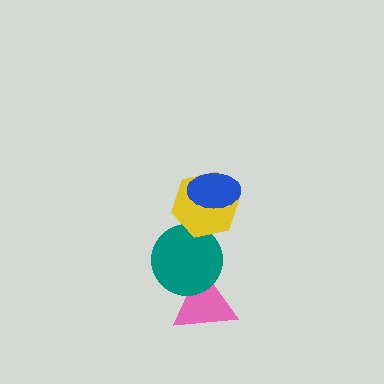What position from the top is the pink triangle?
The pink triangle is 4th from the top.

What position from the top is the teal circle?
The teal circle is 3rd from the top.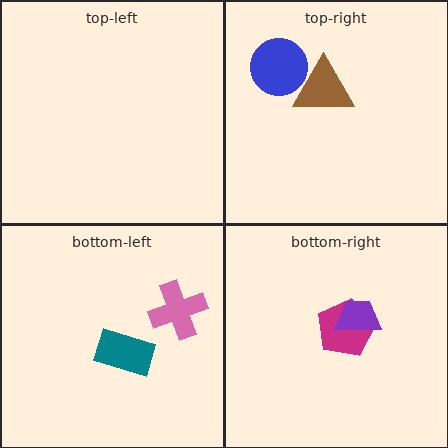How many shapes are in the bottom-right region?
2.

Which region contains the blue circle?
The top-right region.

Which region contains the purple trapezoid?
The bottom-right region.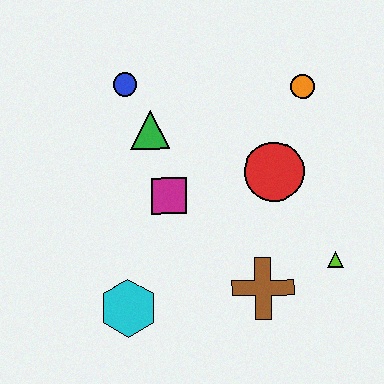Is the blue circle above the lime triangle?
Yes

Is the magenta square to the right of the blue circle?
Yes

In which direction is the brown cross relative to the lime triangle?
The brown cross is to the left of the lime triangle.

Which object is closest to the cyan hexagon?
The magenta square is closest to the cyan hexagon.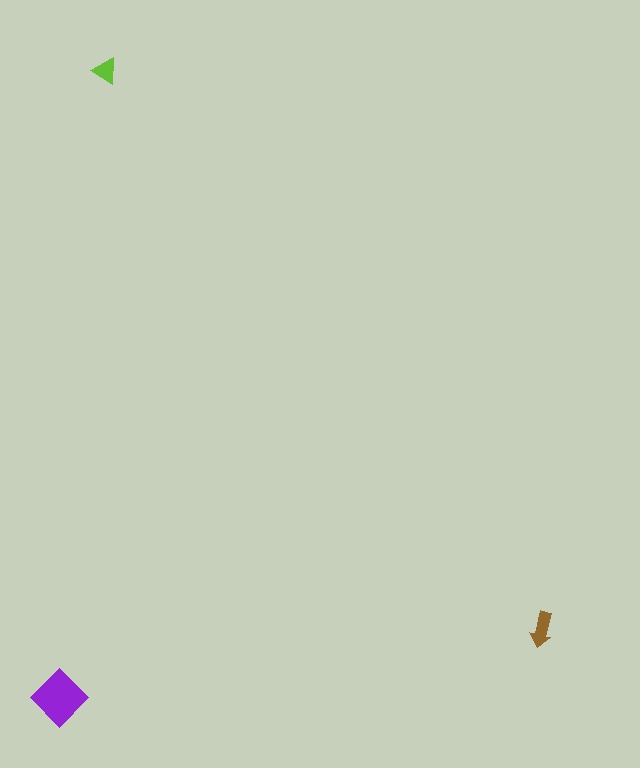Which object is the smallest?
The lime triangle.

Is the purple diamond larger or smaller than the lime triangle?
Larger.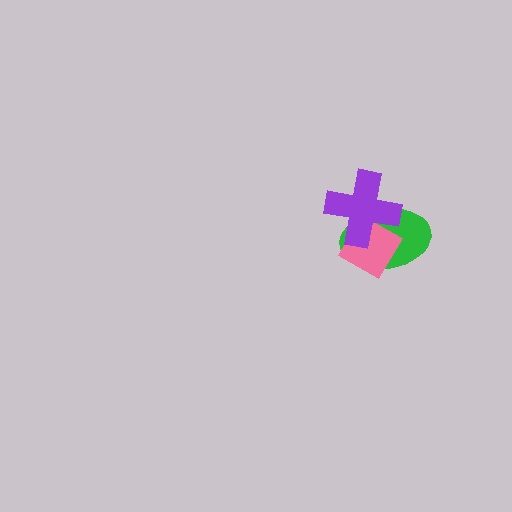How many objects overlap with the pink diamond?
2 objects overlap with the pink diamond.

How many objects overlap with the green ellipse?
2 objects overlap with the green ellipse.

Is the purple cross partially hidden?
No, no other shape covers it.